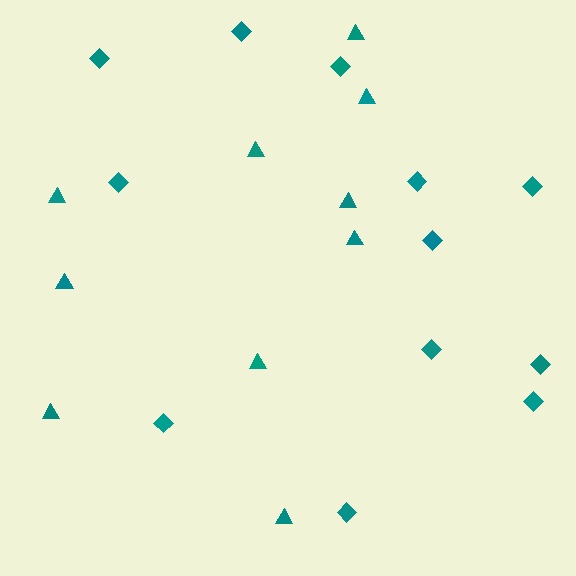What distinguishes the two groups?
There are 2 groups: one group of diamonds (12) and one group of triangles (10).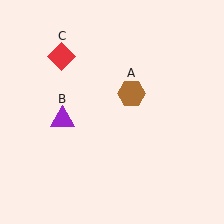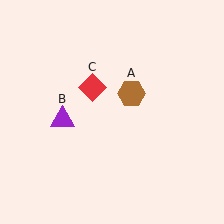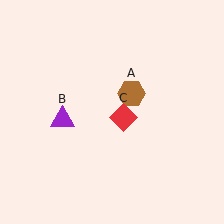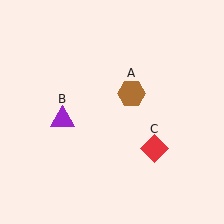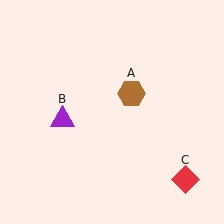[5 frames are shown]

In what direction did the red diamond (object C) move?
The red diamond (object C) moved down and to the right.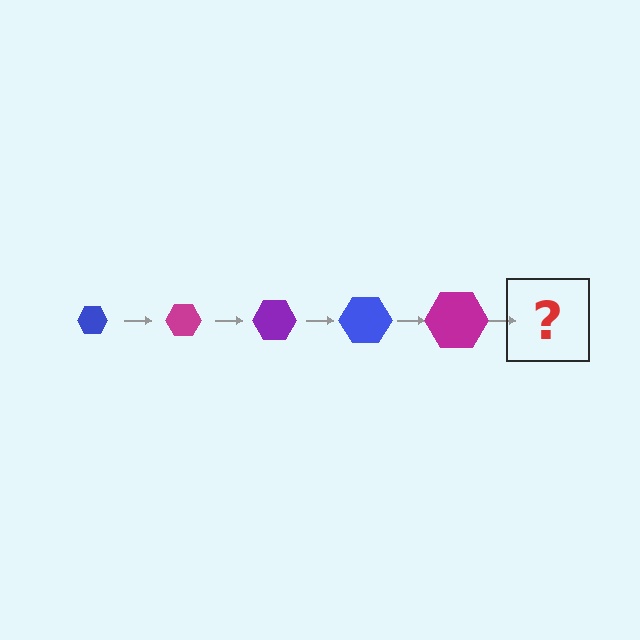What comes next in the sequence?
The next element should be a purple hexagon, larger than the previous one.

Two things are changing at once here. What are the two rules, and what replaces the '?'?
The two rules are that the hexagon grows larger each step and the color cycles through blue, magenta, and purple. The '?' should be a purple hexagon, larger than the previous one.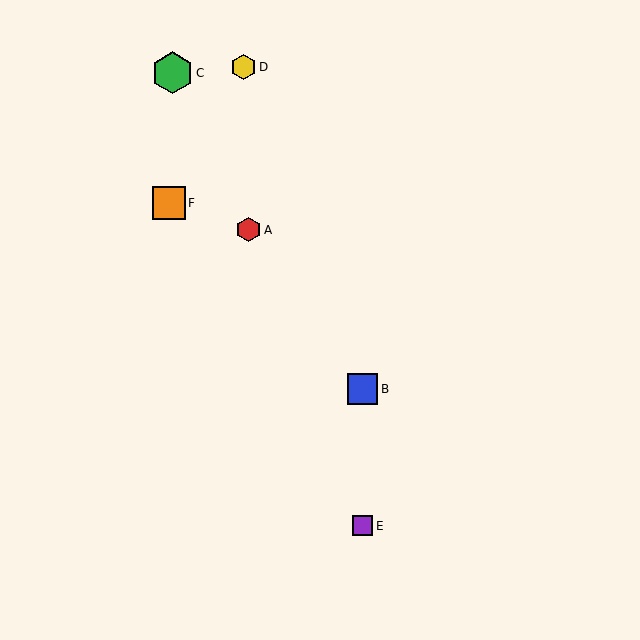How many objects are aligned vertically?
2 objects (B, E) are aligned vertically.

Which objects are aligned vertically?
Objects B, E are aligned vertically.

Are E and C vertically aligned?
No, E is at x≈363 and C is at x≈172.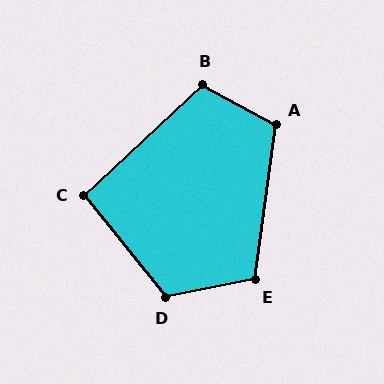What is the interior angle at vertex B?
Approximately 108 degrees (obtuse).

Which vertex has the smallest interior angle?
C, at approximately 94 degrees.